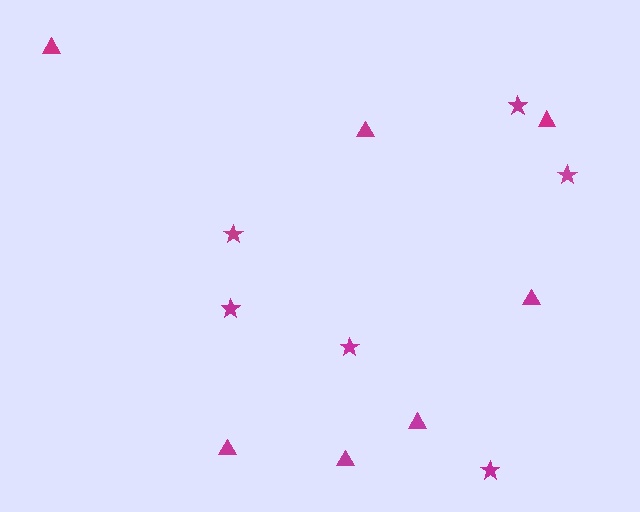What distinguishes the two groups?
There are 2 groups: one group of triangles (7) and one group of stars (6).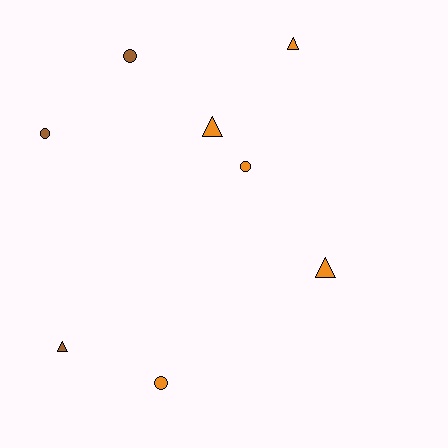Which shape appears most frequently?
Triangle, with 4 objects.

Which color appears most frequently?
Orange, with 5 objects.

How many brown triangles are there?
There is 1 brown triangle.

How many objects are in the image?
There are 8 objects.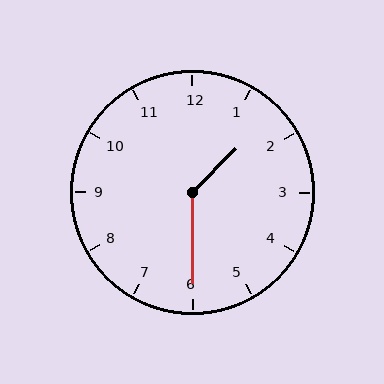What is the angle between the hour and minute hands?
Approximately 135 degrees.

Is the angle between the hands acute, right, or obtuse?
It is obtuse.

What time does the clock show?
1:30.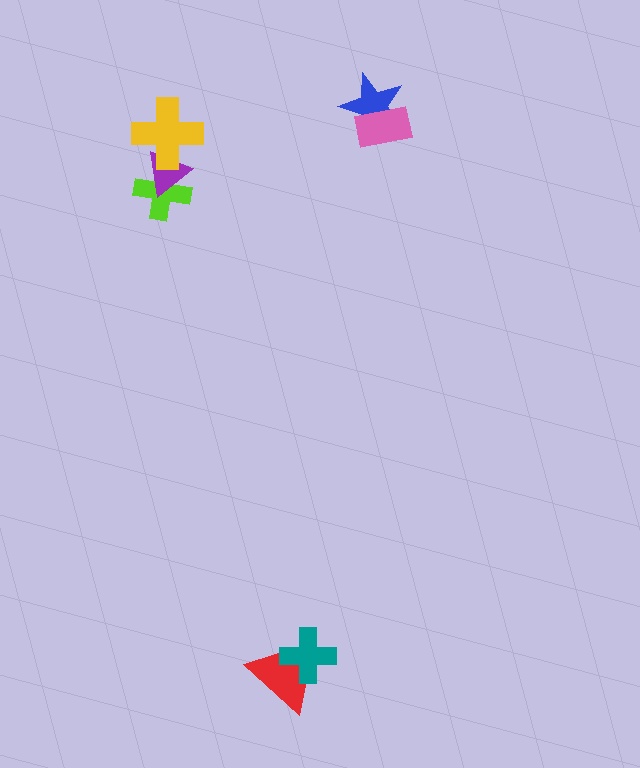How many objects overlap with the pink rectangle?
1 object overlaps with the pink rectangle.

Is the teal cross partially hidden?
No, no other shape covers it.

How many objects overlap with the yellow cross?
2 objects overlap with the yellow cross.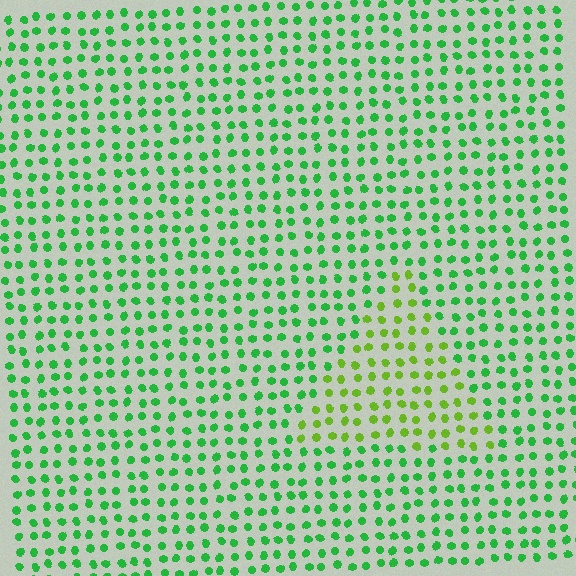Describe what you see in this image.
The image is filled with small green elements in a uniform arrangement. A triangle-shaped region is visible where the elements are tinted to a slightly different hue, forming a subtle color boundary.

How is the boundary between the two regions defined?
The boundary is defined purely by a slight shift in hue (about 38 degrees). Spacing, size, and orientation are identical on both sides.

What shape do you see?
I see a triangle.